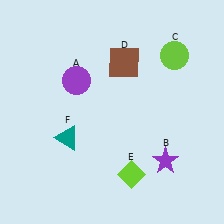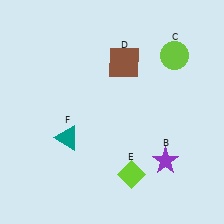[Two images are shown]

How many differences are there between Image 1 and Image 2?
There is 1 difference between the two images.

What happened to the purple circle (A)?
The purple circle (A) was removed in Image 2. It was in the top-left area of Image 1.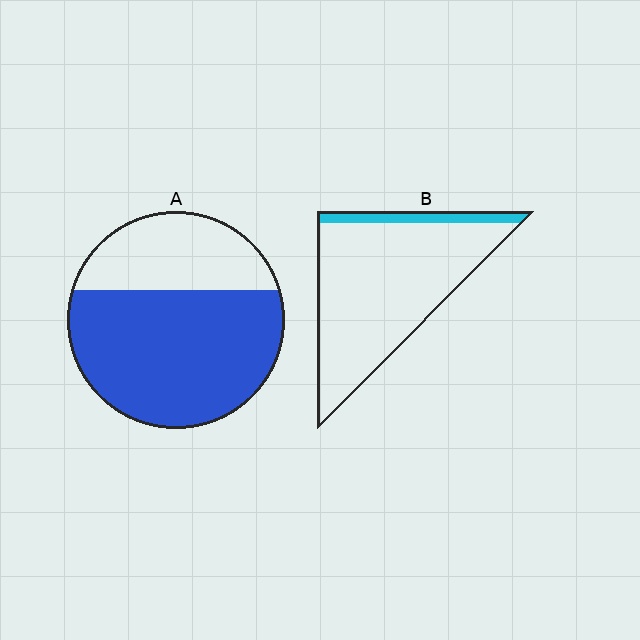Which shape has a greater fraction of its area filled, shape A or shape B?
Shape A.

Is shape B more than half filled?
No.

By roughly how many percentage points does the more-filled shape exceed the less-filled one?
By roughly 55 percentage points (A over B).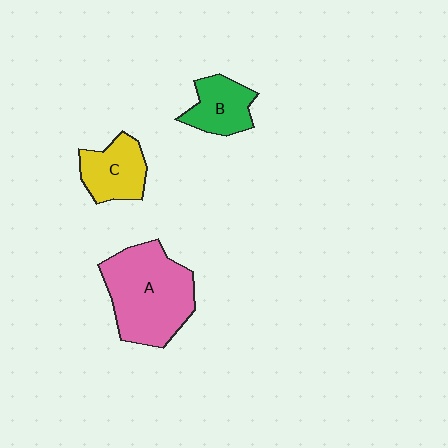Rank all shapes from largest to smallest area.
From largest to smallest: A (pink), C (yellow), B (green).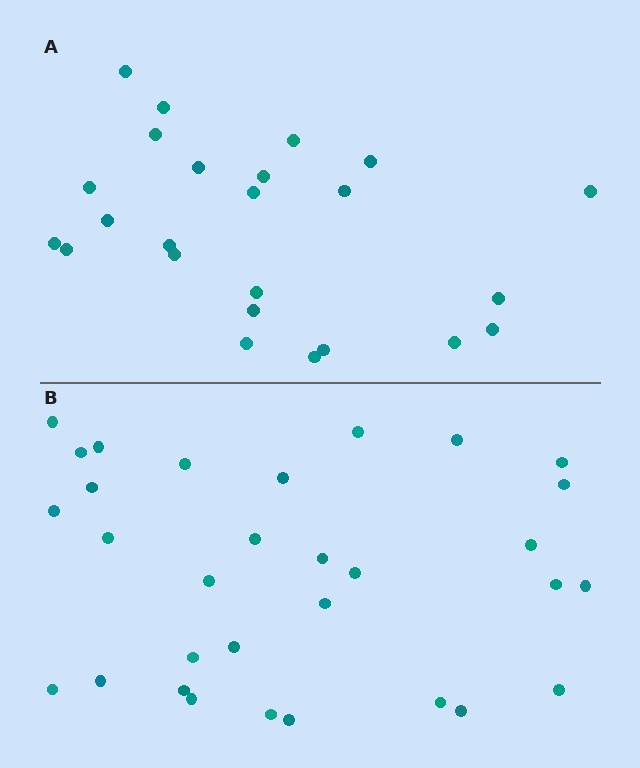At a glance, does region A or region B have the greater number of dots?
Region B (the bottom region) has more dots.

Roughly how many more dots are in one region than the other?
Region B has roughly 8 or so more dots than region A.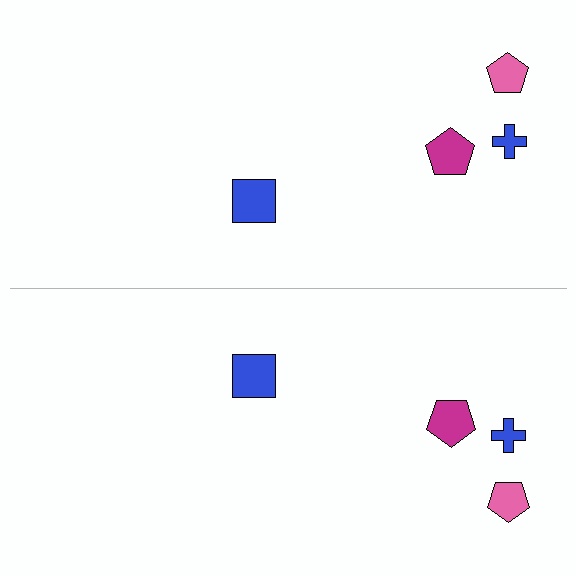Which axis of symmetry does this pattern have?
The pattern has a horizontal axis of symmetry running through the center of the image.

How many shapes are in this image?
There are 8 shapes in this image.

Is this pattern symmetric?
Yes, this pattern has bilateral (reflection) symmetry.